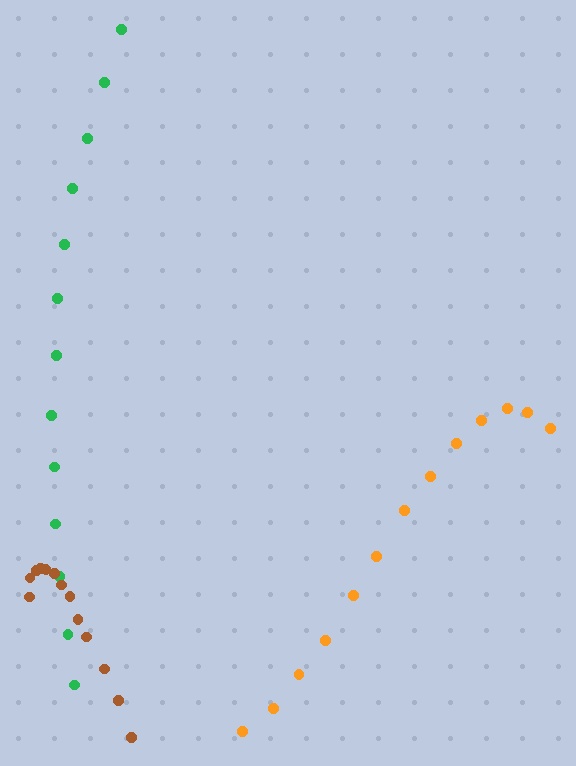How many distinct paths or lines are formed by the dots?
There are 3 distinct paths.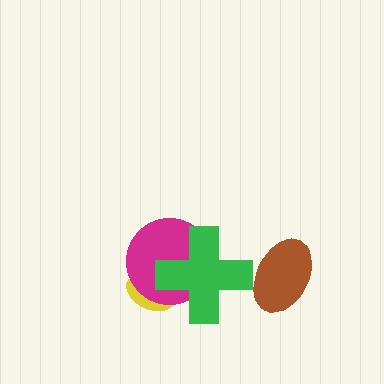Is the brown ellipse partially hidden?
Yes, it is partially covered by another shape.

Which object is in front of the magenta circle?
The green cross is in front of the magenta circle.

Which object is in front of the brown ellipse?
The green cross is in front of the brown ellipse.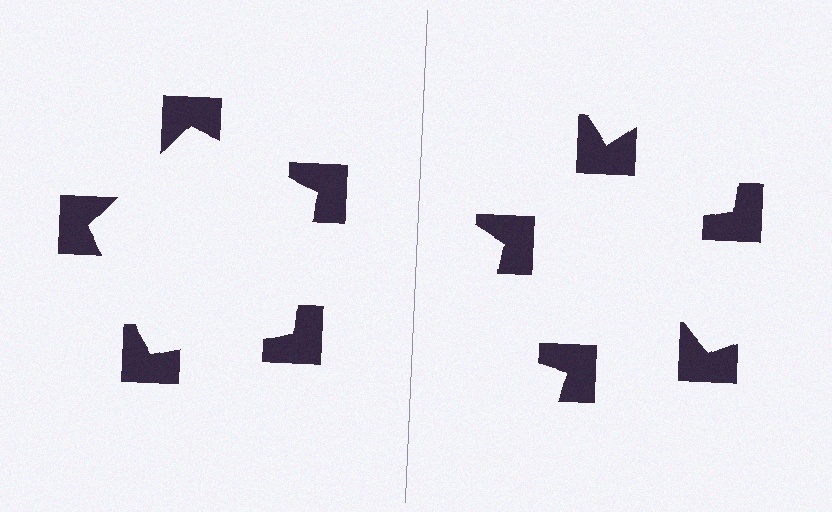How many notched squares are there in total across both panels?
10 — 5 on each side.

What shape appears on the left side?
An illusory pentagon.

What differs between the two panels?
The notched squares are positioned identically on both sides; only the wedge orientations differ. On the left they align to a pentagon; on the right they are misaligned.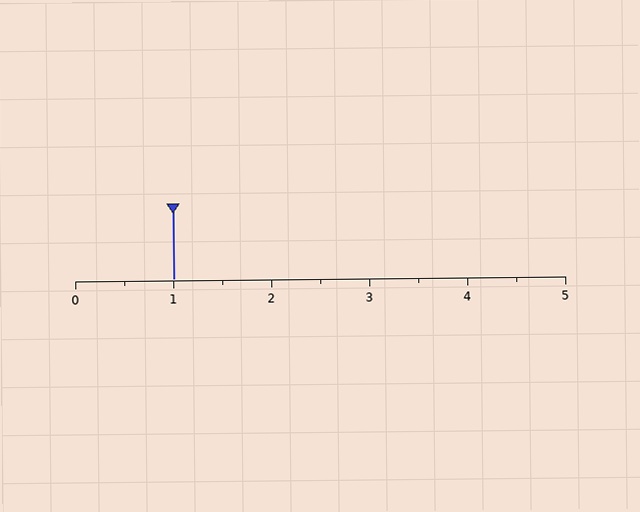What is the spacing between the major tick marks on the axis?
The major ticks are spaced 1 apart.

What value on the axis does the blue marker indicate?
The marker indicates approximately 1.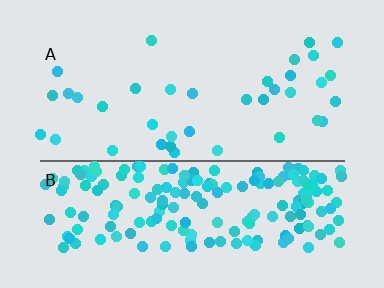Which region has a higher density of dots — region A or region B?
B (the bottom).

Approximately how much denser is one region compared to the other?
Approximately 5.4× — region B over region A.